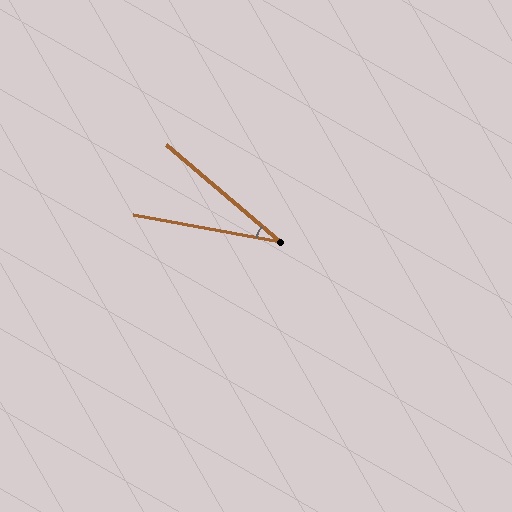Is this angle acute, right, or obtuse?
It is acute.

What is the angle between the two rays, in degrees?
Approximately 30 degrees.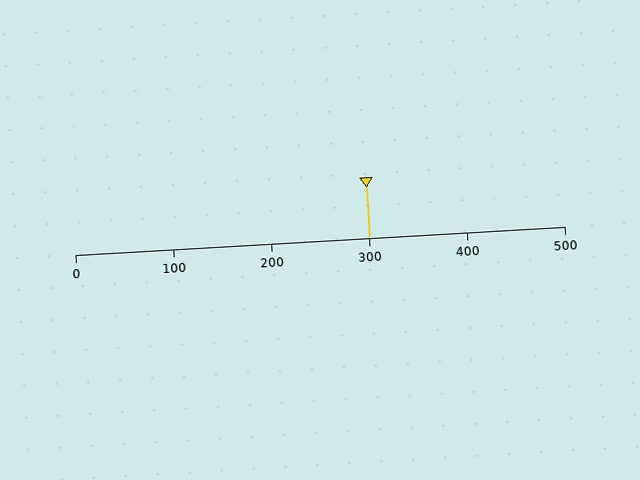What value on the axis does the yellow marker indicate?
The marker indicates approximately 300.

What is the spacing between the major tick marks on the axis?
The major ticks are spaced 100 apart.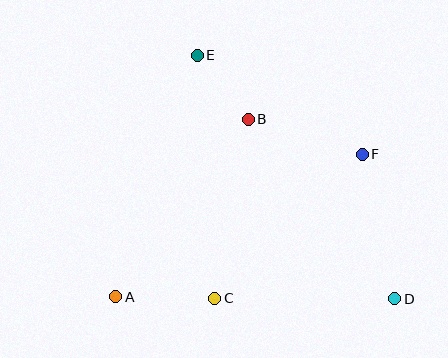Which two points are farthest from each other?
Points D and E are farthest from each other.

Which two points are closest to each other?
Points B and E are closest to each other.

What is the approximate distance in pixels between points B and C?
The distance between B and C is approximately 182 pixels.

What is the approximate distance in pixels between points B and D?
The distance between B and D is approximately 232 pixels.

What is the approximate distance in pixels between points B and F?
The distance between B and F is approximately 119 pixels.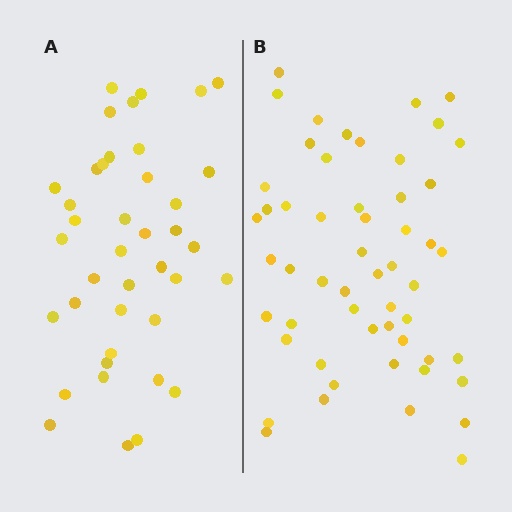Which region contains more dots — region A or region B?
Region B (the right region) has more dots.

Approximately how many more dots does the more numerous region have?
Region B has approximately 15 more dots than region A.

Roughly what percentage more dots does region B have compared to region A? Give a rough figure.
About 35% more.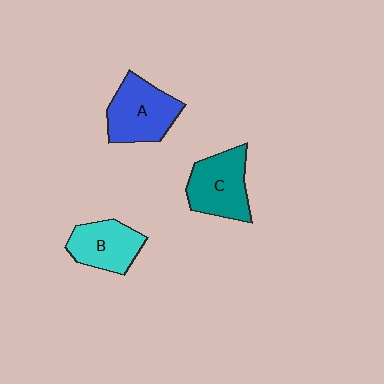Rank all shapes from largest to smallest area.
From largest to smallest: A (blue), C (teal), B (cyan).